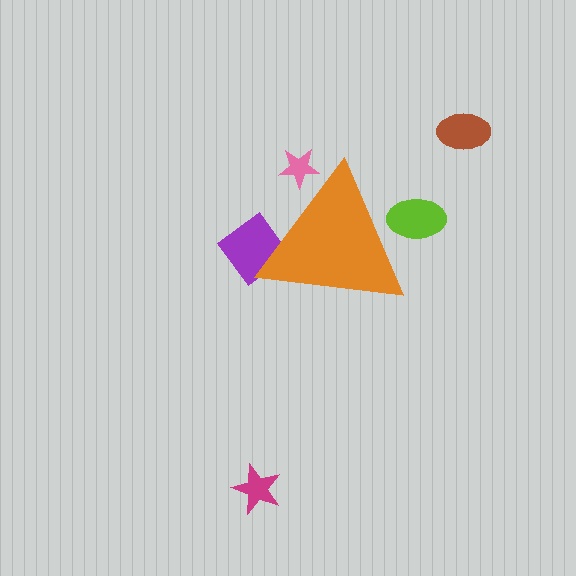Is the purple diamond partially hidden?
Yes, the purple diamond is partially hidden behind the orange triangle.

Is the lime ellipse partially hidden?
Yes, the lime ellipse is partially hidden behind the orange triangle.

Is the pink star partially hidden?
Yes, the pink star is partially hidden behind the orange triangle.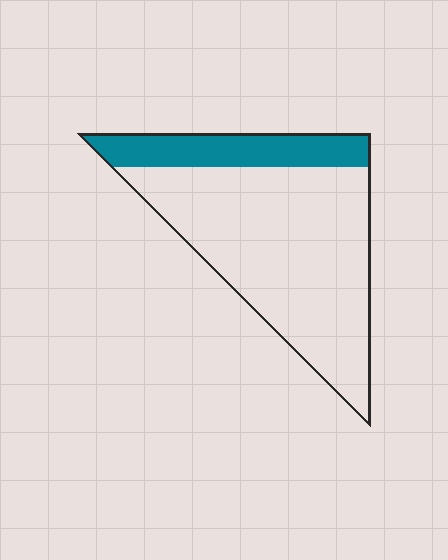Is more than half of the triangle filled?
No.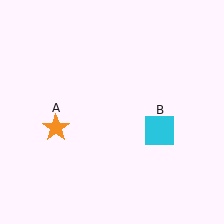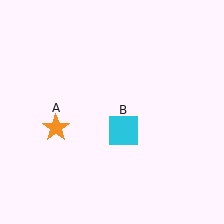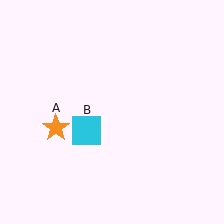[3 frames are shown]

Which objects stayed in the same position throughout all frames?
Orange star (object A) remained stationary.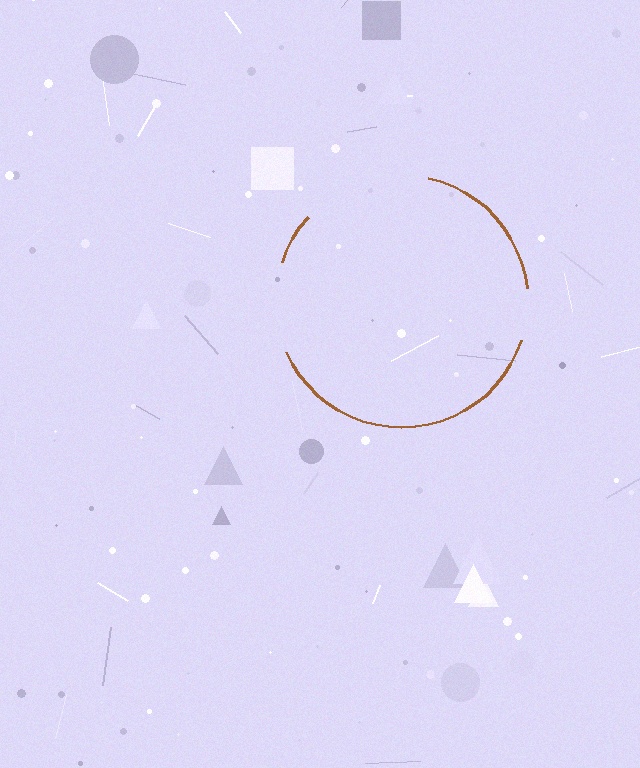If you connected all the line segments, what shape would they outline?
They would outline a circle.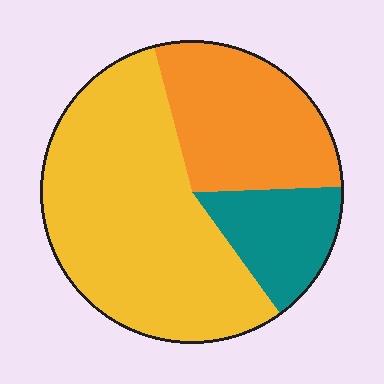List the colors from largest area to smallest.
From largest to smallest: yellow, orange, teal.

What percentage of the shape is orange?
Orange takes up about one quarter (1/4) of the shape.